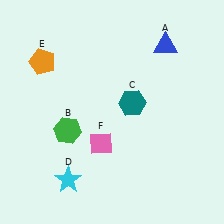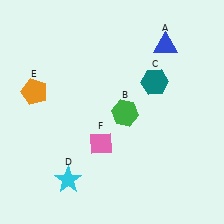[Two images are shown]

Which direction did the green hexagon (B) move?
The green hexagon (B) moved right.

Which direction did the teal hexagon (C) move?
The teal hexagon (C) moved right.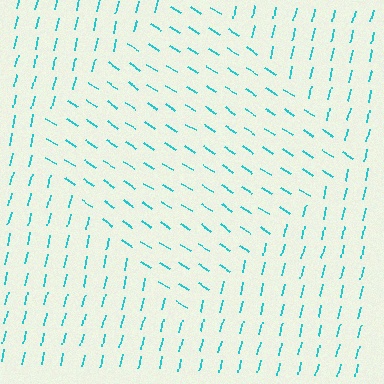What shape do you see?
I see a diamond.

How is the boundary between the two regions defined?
The boundary is defined purely by a change in line orientation (approximately 71 degrees difference). All lines are the same color and thickness.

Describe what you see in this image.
The image is filled with small cyan line segments. A diamond region in the image has lines oriented differently from the surrounding lines, creating a visible texture boundary.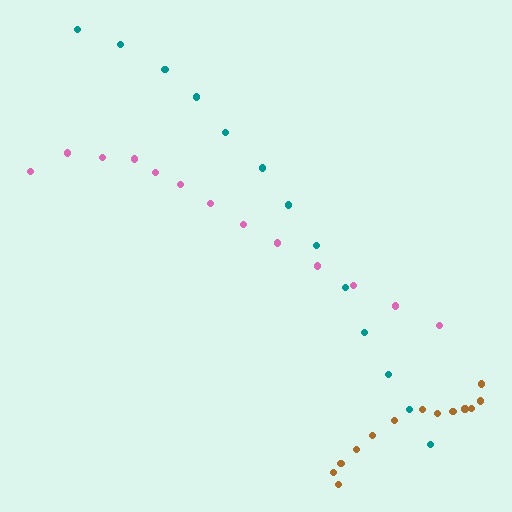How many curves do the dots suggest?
There are 3 distinct paths.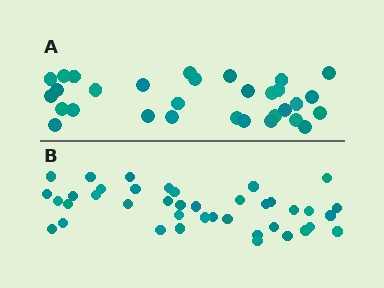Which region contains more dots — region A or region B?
Region B (the bottom region) has more dots.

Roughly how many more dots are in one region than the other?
Region B has roughly 8 or so more dots than region A.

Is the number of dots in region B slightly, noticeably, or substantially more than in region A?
Region B has noticeably more, but not dramatically so. The ratio is roughly 1.3 to 1.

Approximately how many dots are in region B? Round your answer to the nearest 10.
About 40 dots.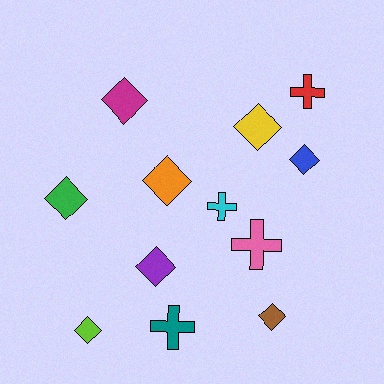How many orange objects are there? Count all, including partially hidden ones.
There is 1 orange object.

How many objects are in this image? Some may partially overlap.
There are 12 objects.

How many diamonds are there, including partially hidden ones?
There are 8 diamonds.